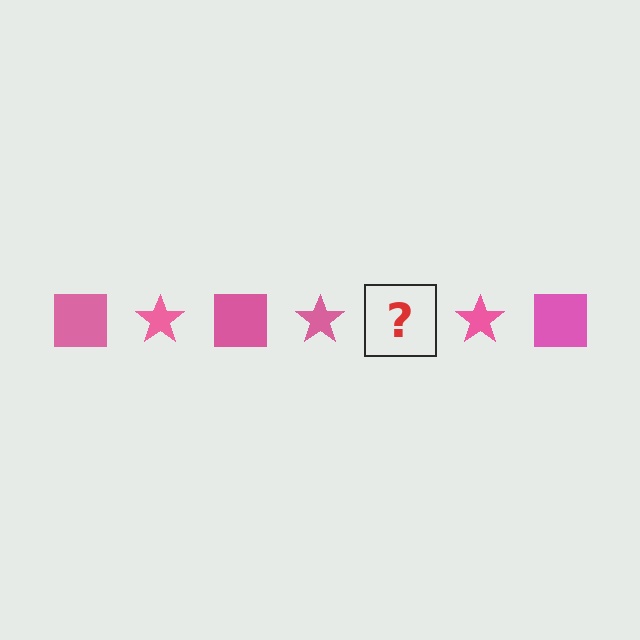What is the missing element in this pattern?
The missing element is a pink square.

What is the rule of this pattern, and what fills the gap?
The rule is that the pattern cycles through square, star shapes in pink. The gap should be filled with a pink square.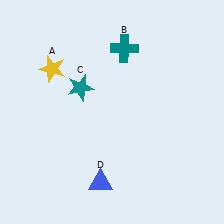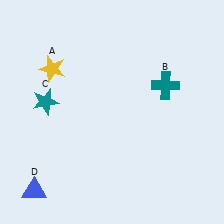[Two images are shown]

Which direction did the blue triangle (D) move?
The blue triangle (D) moved left.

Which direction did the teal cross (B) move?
The teal cross (B) moved right.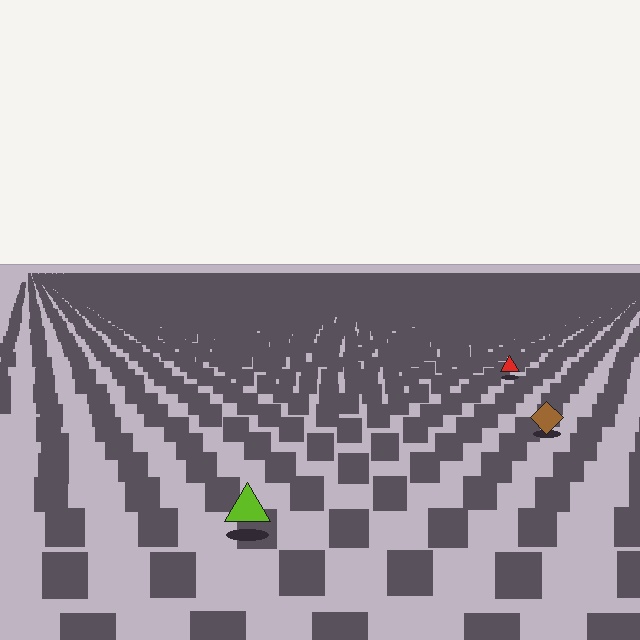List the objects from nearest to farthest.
From nearest to farthest: the lime triangle, the brown diamond, the red triangle.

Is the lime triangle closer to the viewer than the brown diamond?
Yes. The lime triangle is closer — you can tell from the texture gradient: the ground texture is coarser near it.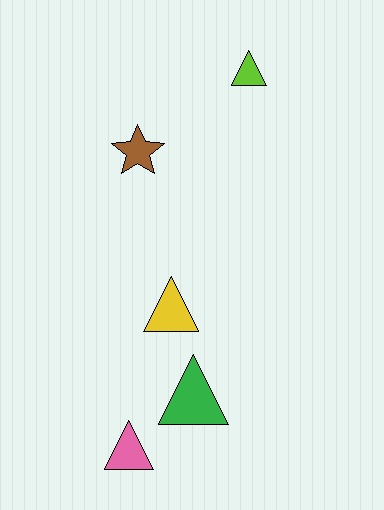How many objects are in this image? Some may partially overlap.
There are 5 objects.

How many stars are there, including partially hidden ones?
There is 1 star.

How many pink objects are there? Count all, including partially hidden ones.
There is 1 pink object.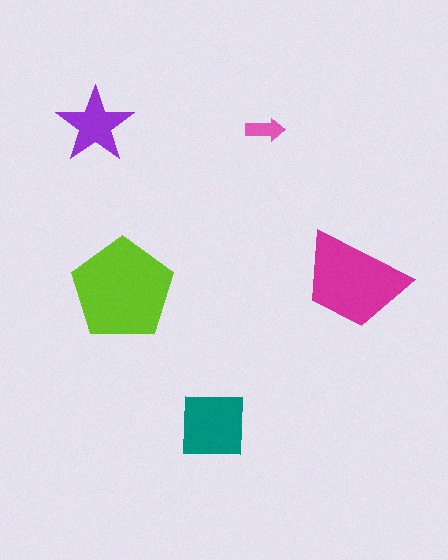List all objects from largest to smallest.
The lime pentagon, the magenta trapezoid, the teal square, the purple star, the pink arrow.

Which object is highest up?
The purple star is topmost.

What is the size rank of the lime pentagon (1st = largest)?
1st.